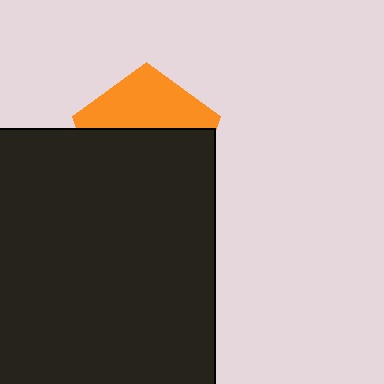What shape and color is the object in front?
The object in front is a black square.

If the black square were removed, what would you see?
You would see the complete orange pentagon.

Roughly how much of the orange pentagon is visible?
A small part of it is visible (roughly 39%).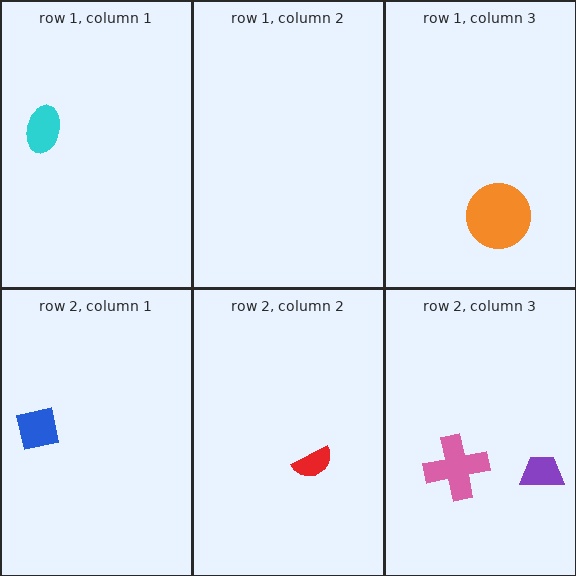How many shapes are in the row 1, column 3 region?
1.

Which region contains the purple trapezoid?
The row 2, column 3 region.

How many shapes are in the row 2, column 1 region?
1.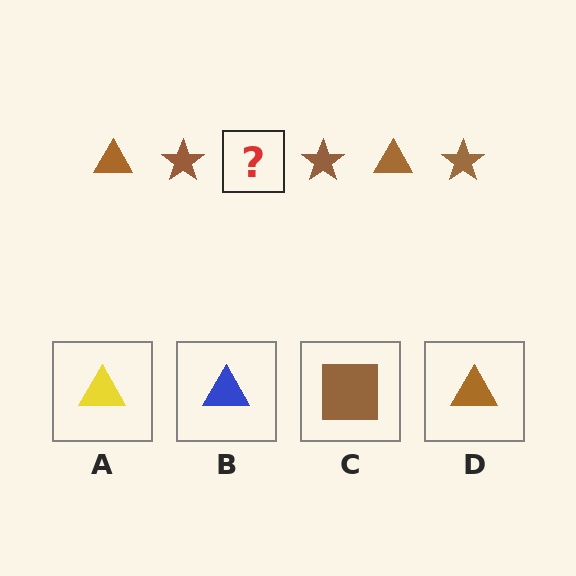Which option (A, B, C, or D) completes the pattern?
D.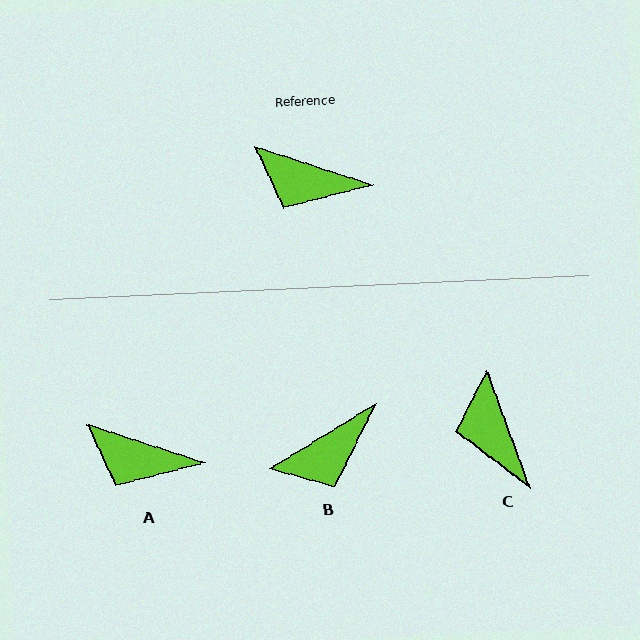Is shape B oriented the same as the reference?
No, it is off by about 49 degrees.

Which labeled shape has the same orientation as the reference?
A.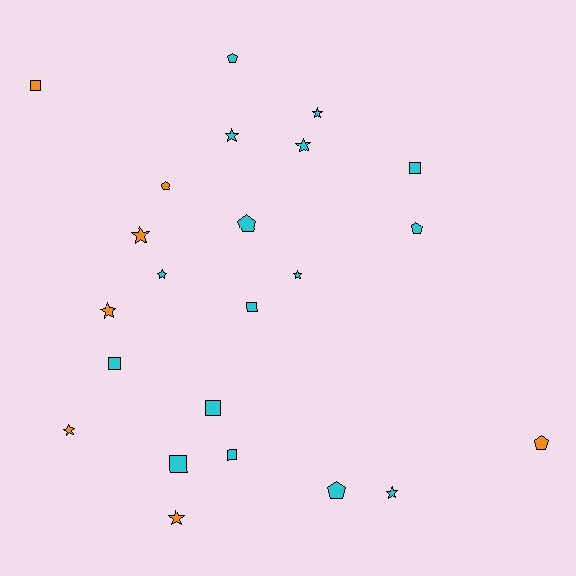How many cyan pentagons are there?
There are 4 cyan pentagons.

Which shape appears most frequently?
Star, with 10 objects.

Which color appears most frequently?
Cyan, with 16 objects.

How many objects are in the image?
There are 23 objects.